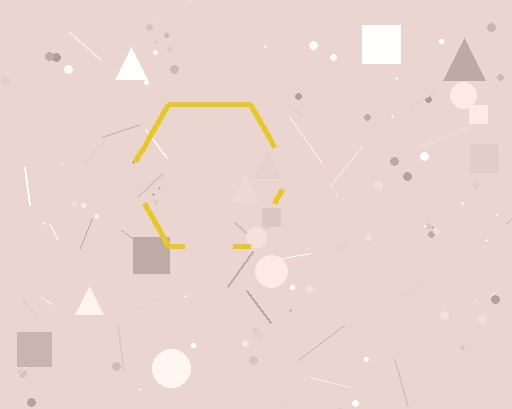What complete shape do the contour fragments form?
The contour fragments form a hexagon.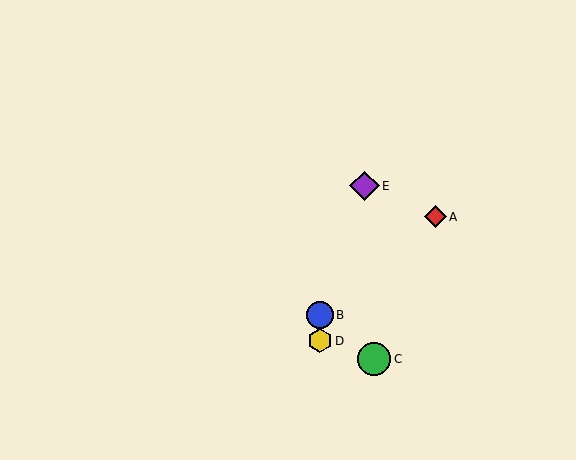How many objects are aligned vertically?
2 objects (B, D) are aligned vertically.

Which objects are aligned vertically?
Objects B, D are aligned vertically.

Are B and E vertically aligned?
No, B is at x≈320 and E is at x≈364.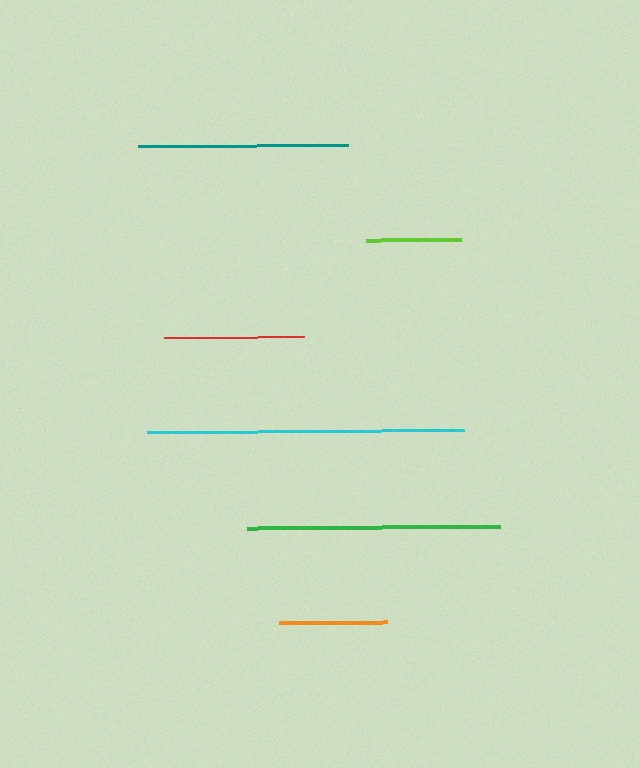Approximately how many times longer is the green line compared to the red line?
The green line is approximately 1.8 times the length of the red line.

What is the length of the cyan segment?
The cyan segment is approximately 317 pixels long.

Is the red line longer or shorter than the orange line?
The red line is longer than the orange line.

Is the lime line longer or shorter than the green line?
The green line is longer than the lime line.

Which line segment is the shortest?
The lime line is the shortest at approximately 95 pixels.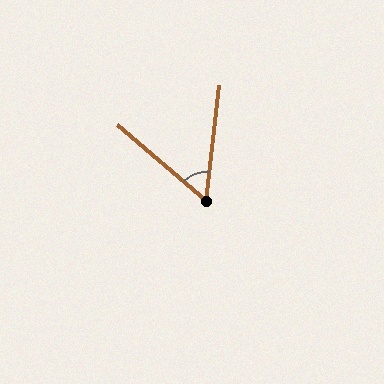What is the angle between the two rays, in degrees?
Approximately 56 degrees.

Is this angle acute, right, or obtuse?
It is acute.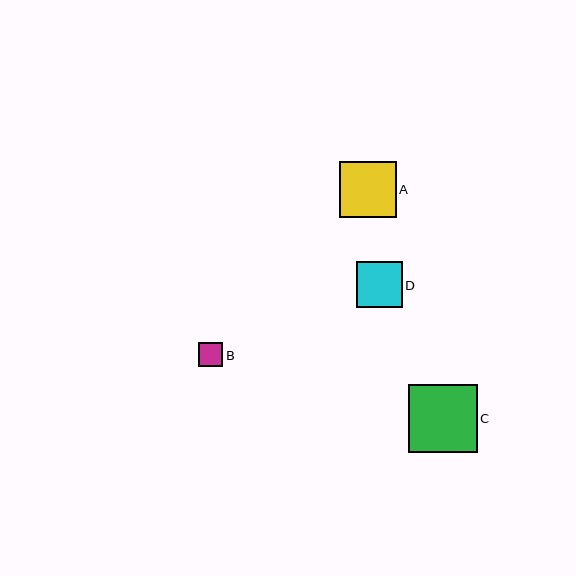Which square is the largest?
Square C is the largest with a size of approximately 69 pixels.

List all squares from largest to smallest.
From largest to smallest: C, A, D, B.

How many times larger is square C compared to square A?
Square C is approximately 1.2 times the size of square A.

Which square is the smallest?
Square B is the smallest with a size of approximately 25 pixels.